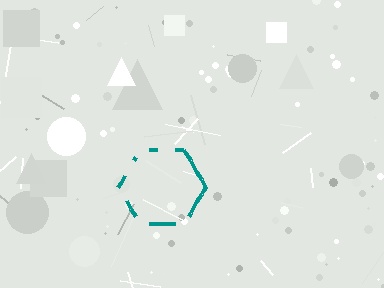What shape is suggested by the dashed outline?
The dashed outline suggests a hexagon.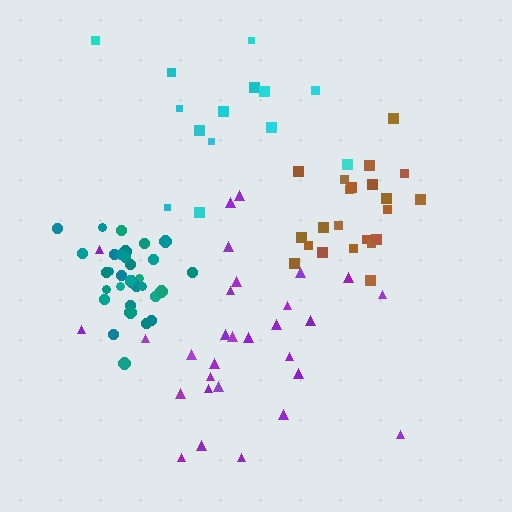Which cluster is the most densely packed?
Teal.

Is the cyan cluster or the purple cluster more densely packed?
Purple.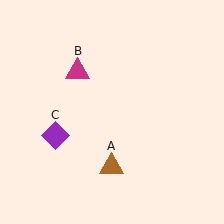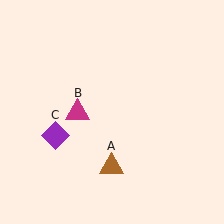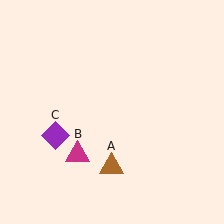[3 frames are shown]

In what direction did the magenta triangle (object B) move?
The magenta triangle (object B) moved down.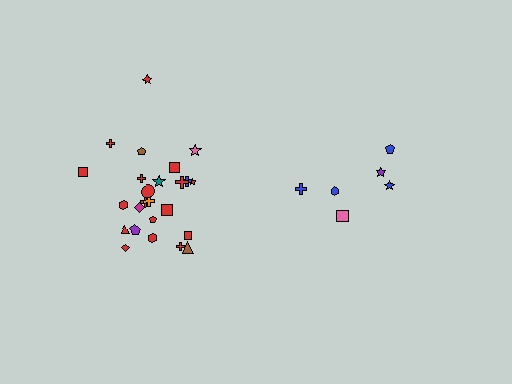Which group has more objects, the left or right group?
The left group.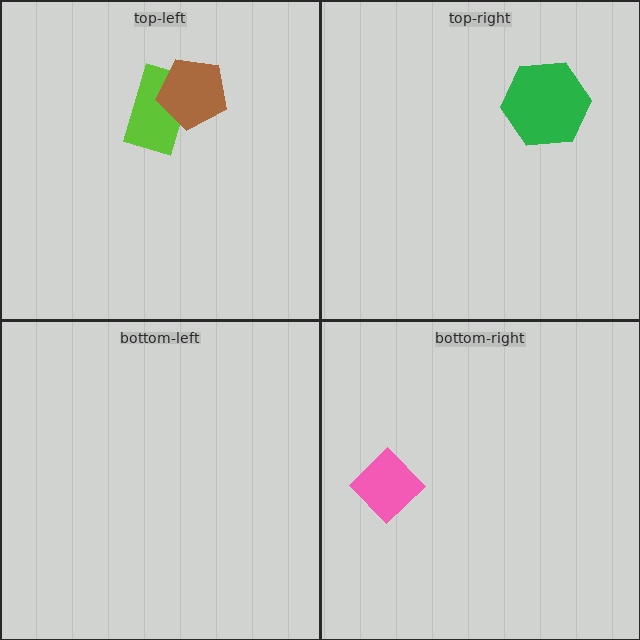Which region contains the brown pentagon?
The top-left region.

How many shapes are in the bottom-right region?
1.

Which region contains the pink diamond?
The bottom-right region.